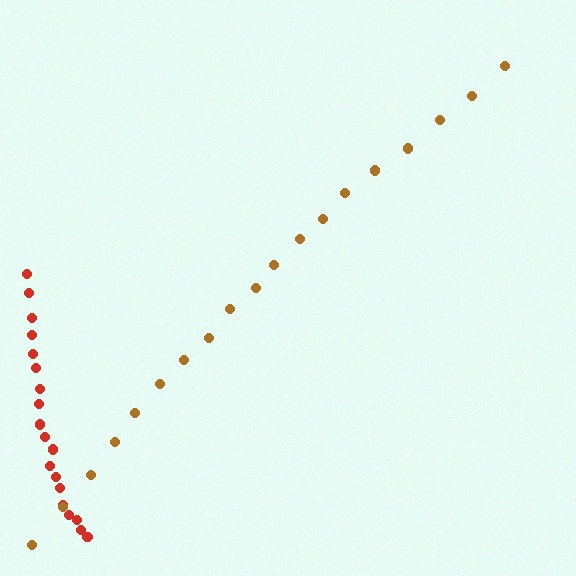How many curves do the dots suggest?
There are 2 distinct paths.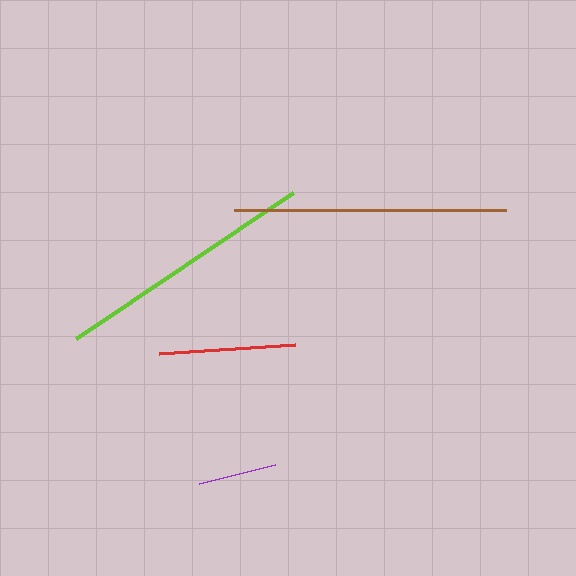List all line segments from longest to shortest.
From longest to shortest: brown, lime, red, purple.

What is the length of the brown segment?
The brown segment is approximately 273 pixels long.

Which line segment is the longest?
The brown line is the longest at approximately 273 pixels.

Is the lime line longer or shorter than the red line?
The lime line is longer than the red line.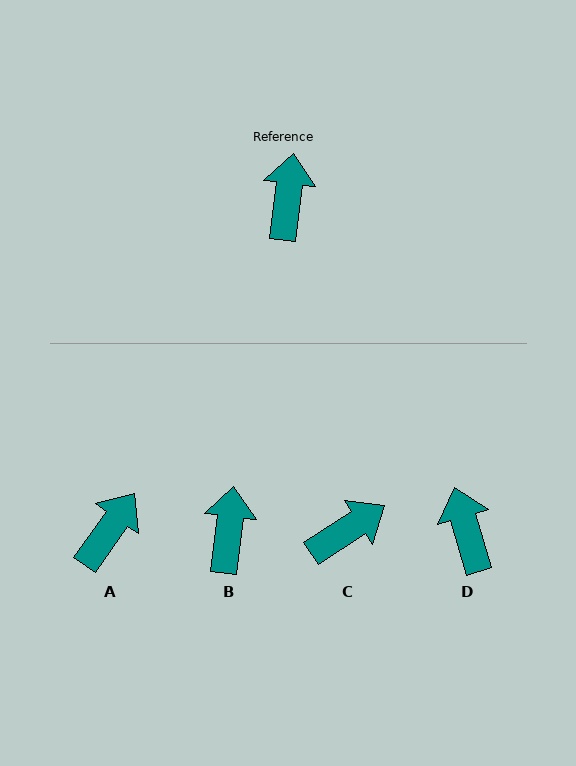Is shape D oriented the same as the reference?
No, it is off by about 23 degrees.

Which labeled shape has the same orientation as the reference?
B.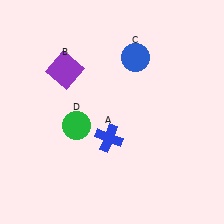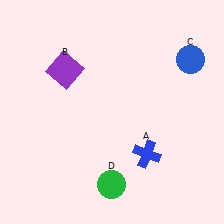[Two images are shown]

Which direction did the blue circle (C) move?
The blue circle (C) moved right.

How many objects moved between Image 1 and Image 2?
3 objects moved between the two images.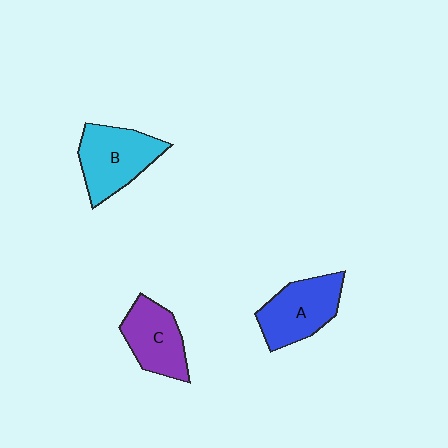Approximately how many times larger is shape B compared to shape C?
Approximately 1.2 times.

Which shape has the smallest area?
Shape C (purple).